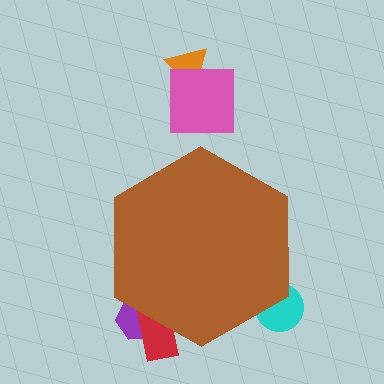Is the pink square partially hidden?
No, the pink square is fully visible.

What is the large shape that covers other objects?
A brown hexagon.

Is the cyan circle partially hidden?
Yes, the cyan circle is partially hidden behind the brown hexagon.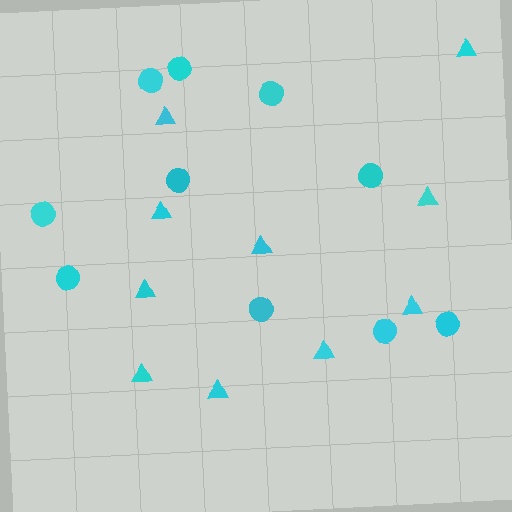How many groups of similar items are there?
There are 2 groups: one group of triangles (10) and one group of circles (10).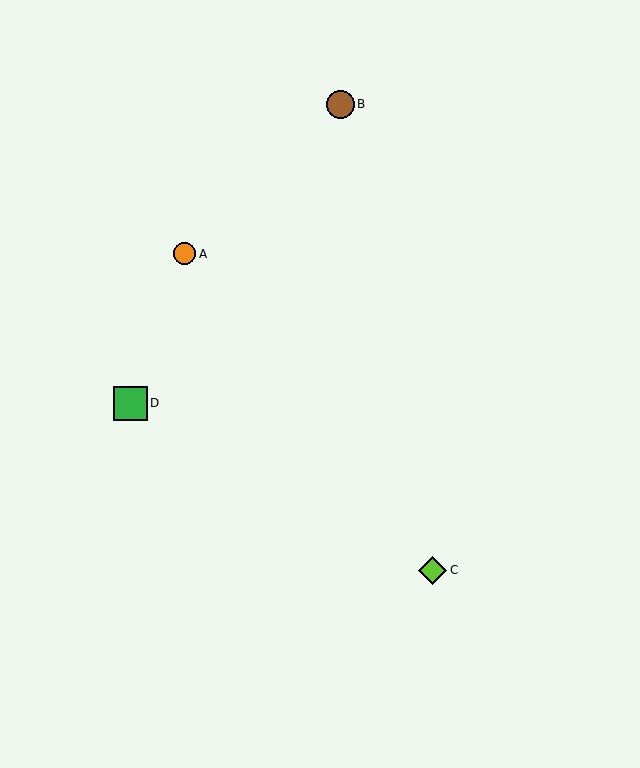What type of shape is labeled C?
Shape C is a lime diamond.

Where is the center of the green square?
The center of the green square is at (130, 403).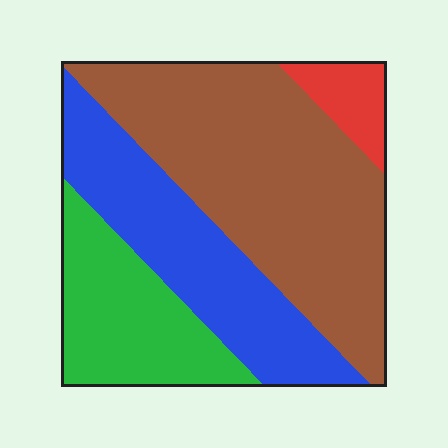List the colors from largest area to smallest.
From largest to smallest: brown, blue, green, red.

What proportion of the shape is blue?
Blue takes up about one quarter (1/4) of the shape.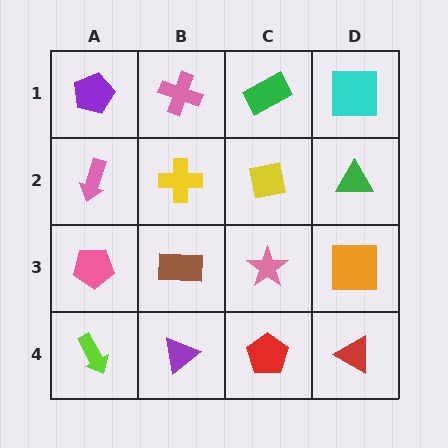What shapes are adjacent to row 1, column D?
A green triangle (row 2, column D), a green rectangle (row 1, column C).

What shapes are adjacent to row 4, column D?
An orange square (row 3, column D), a red pentagon (row 4, column C).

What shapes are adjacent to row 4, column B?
A brown rectangle (row 3, column B), a lime arrow (row 4, column A), a red pentagon (row 4, column C).